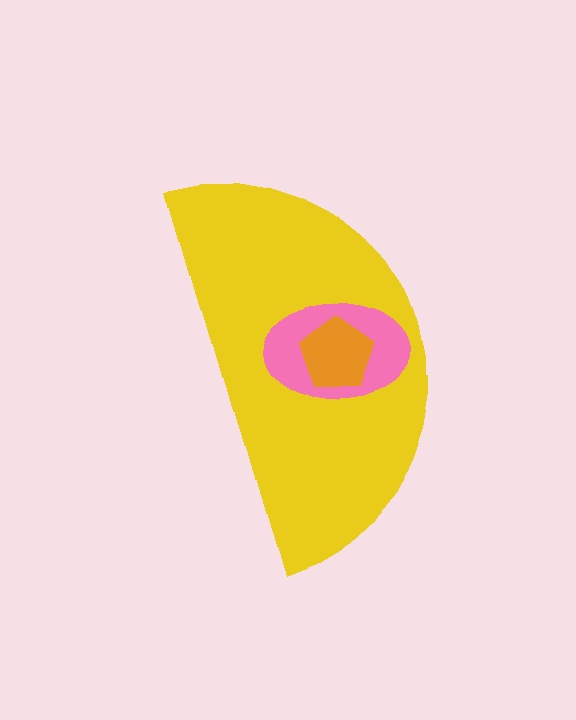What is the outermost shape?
The yellow semicircle.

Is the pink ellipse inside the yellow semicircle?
Yes.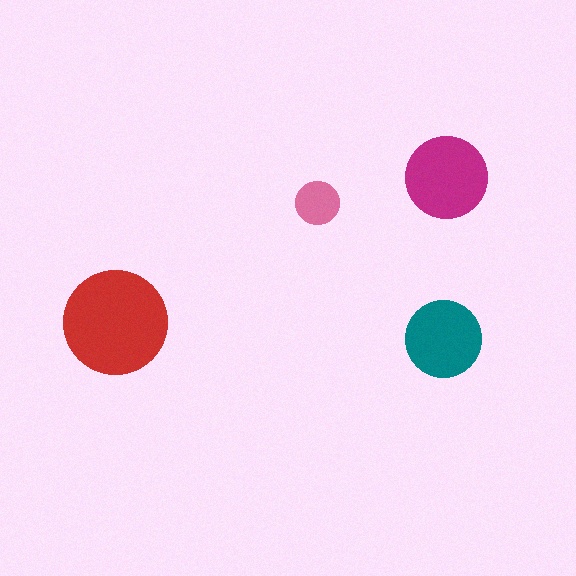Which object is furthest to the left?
The red circle is leftmost.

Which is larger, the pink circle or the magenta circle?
The magenta one.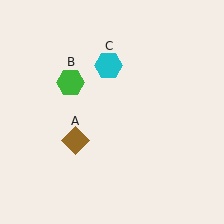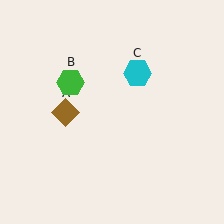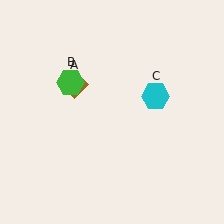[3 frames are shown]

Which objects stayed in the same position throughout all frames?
Green hexagon (object B) remained stationary.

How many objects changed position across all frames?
2 objects changed position: brown diamond (object A), cyan hexagon (object C).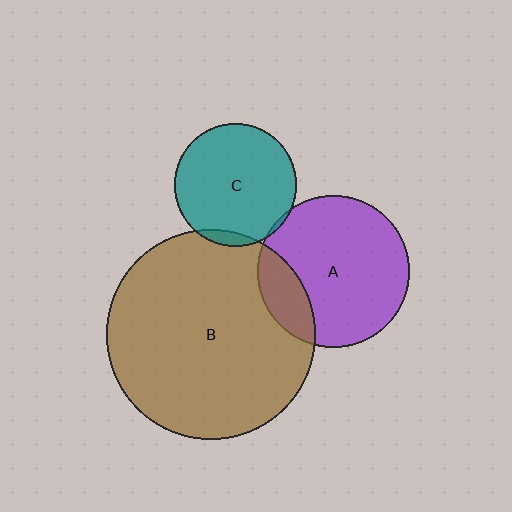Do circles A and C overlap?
Yes.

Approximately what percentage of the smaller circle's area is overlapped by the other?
Approximately 5%.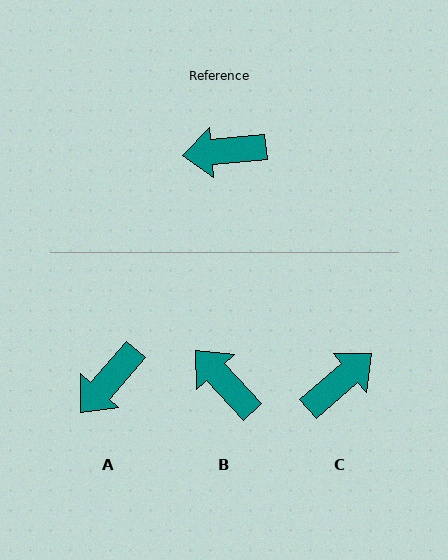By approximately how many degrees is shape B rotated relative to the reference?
Approximately 53 degrees clockwise.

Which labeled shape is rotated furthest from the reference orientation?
C, about 145 degrees away.